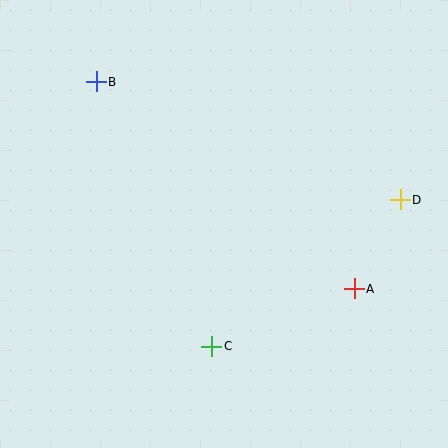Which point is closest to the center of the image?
Point C at (212, 346) is closest to the center.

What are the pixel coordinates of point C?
Point C is at (212, 346).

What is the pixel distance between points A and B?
The distance between A and B is 331 pixels.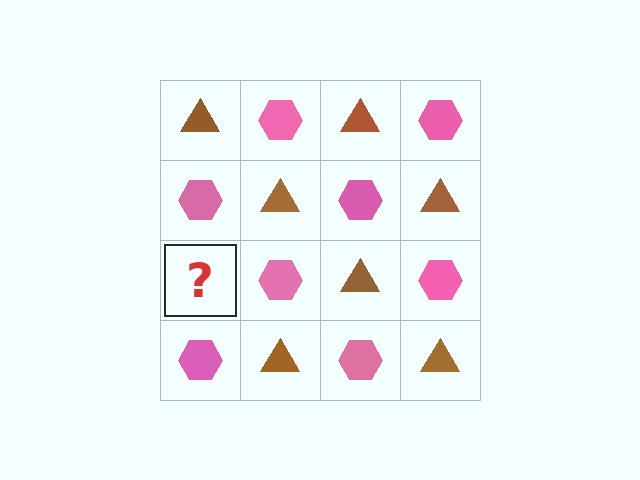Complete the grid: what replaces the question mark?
The question mark should be replaced with a brown triangle.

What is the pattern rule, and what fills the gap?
The rule is that it alternates brown triangle and pink hexagon in a checkerboard pattern. The gap should be filled with a brown triangle.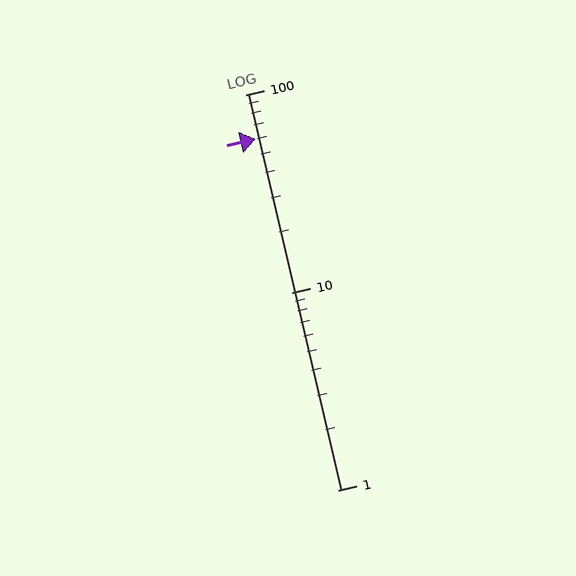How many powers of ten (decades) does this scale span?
The scale spans 2 decades, from 1 to 100.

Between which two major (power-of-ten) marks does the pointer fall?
The pointer is between 10 and 100.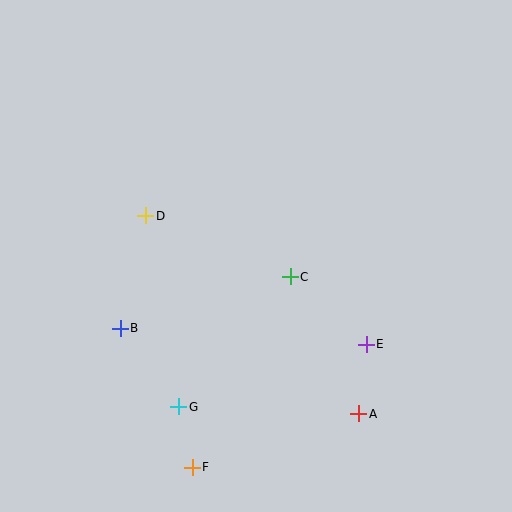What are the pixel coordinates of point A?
Point A is at (359, 414).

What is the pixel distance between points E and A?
The distance between E and A is 70 pixels.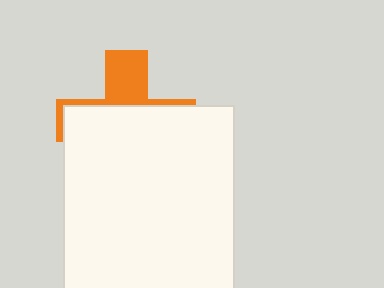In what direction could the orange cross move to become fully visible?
The orange cross could move up. That would shift it out from behind the white rectangle entirely.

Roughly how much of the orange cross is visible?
A small part of it is visible (roughly 32%).